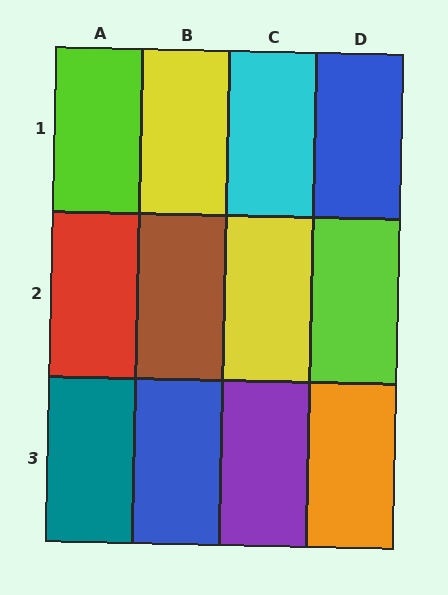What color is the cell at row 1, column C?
Cyan.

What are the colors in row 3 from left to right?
Teal, blue, purple, orange.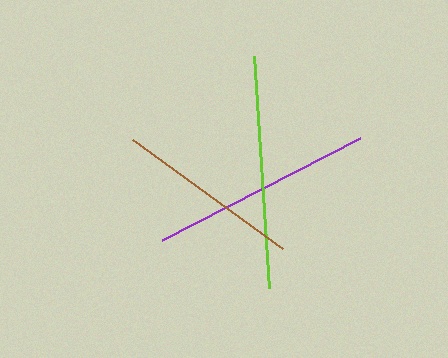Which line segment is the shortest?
The brown line is the shortest at approximately 186 pixels.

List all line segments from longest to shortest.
From longest to shortest: lime, purple, brown.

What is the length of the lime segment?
The lime segment is approximately 232 pixels long.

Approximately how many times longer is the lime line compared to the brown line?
The lime line is approximately 1.3 times the length of the brown line.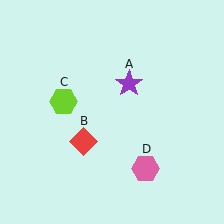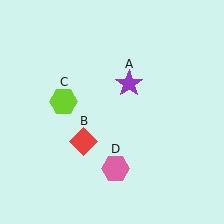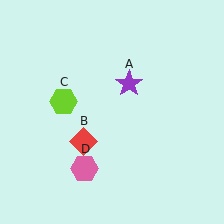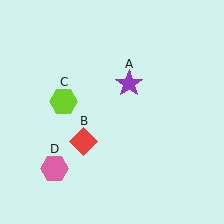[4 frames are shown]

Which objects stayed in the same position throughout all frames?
Purple star (object A) and red diamond (object B) and lime hexagon (object C) remained stationary.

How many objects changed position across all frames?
1 object changed position: pink hexagon (object D).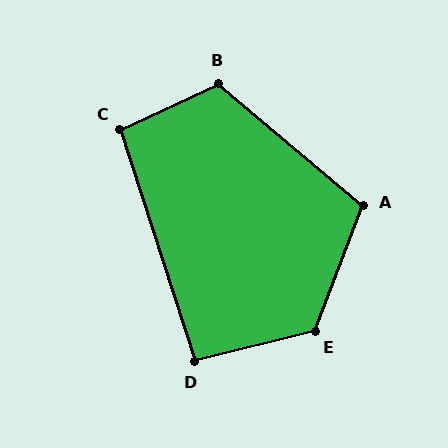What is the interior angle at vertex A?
Approximately 109 degrees (obtuse).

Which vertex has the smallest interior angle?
D, at approximately 94 degrees.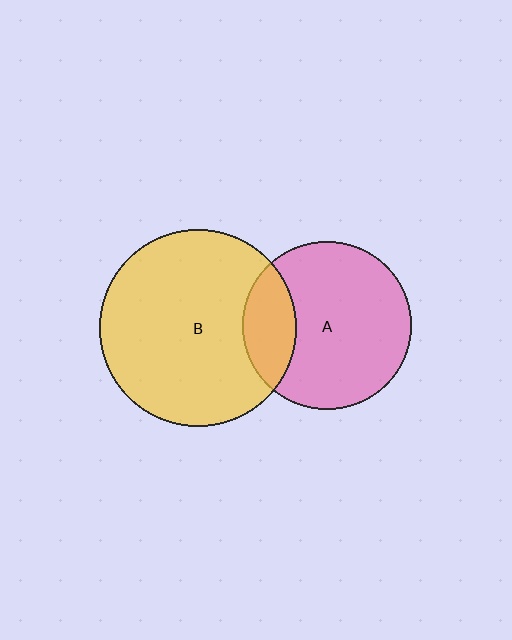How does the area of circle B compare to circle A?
Approximately 1.4 times.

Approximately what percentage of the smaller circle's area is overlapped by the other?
Approximately 20%.